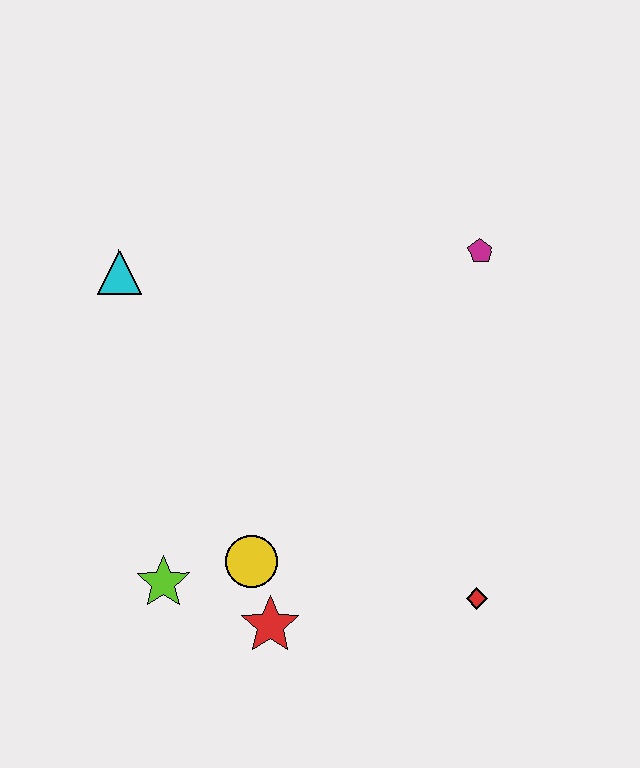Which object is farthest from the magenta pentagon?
The lime star is farthest from the magenta pentagon.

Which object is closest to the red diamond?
The red star is closest to the red diamond.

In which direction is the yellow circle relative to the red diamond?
The yellow circle is to the left of the red diamond.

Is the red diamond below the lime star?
Yes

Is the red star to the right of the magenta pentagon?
No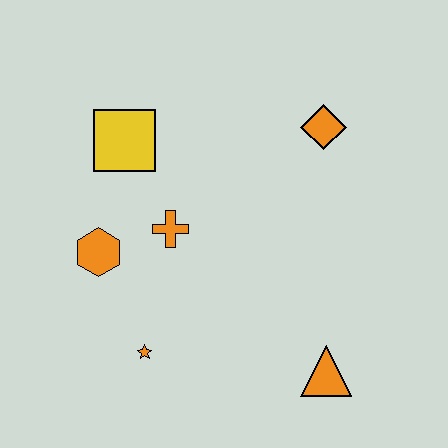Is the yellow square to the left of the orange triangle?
Yes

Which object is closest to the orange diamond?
The orange cross is closest to the orange diamond.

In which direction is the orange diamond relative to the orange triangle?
The orange diamond is above the orange triangle.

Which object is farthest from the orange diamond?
The orange star is farthest from the orange diamond.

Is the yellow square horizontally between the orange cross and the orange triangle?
No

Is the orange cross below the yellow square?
Yes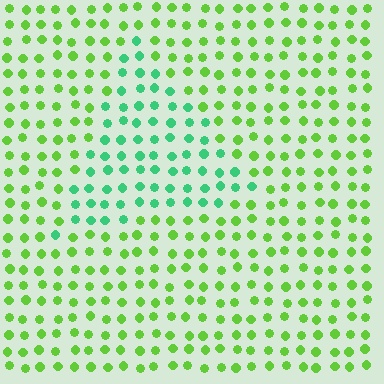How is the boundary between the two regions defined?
The boundary is defined purely by a slight shift in hue (about 44 degrees). Spacing, size, and orientation are identical on both sides.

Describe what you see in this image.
The image is filled with small lime elements in a uniform arrangement. A triangle-shaped region is visible where the elements are tinted to a slightly different hue, forming a subtle color boundary.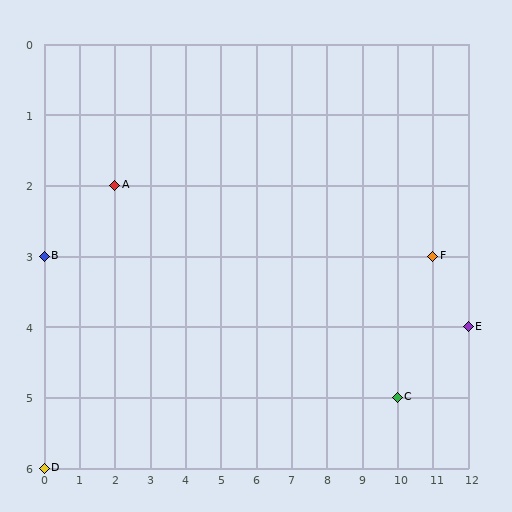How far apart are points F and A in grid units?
Points F and A are 9 columns and 1 row apart (about 9.1 grid units diagonally).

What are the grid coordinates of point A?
Point A is at grid coordinates (2, 2).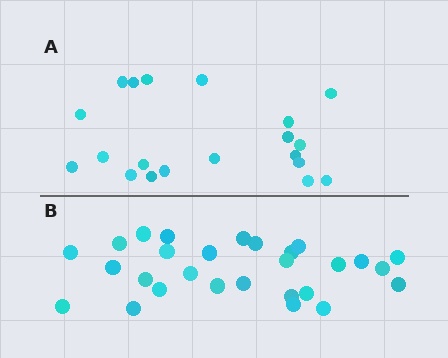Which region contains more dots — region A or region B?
Region B (the bottom region) has more dots.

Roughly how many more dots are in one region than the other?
Region B has roughly 8 or so more dots than region A.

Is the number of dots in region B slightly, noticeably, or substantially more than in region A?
Region B has noticeably more, but not dramatically so. The ratio is roughly 1.4 to 1.